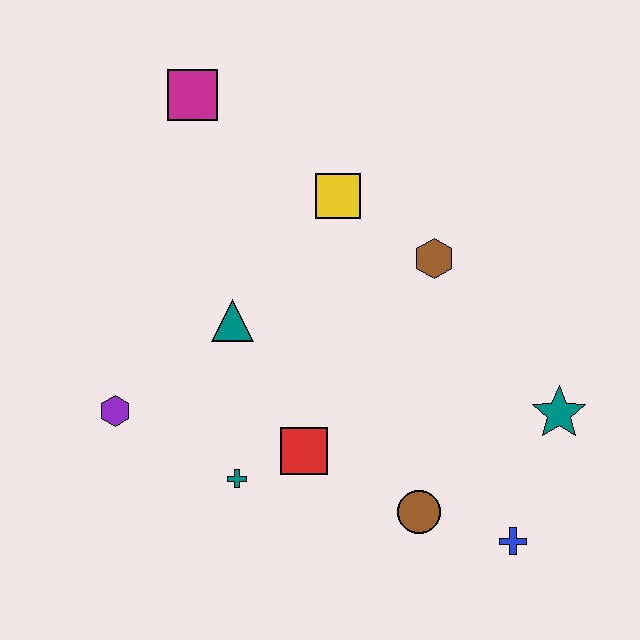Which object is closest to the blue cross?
The brown circle is closest to the blue cross.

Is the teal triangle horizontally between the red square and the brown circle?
No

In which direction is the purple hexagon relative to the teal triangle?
The purple hexagon is to the left of the teal triangle.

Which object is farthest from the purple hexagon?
The teal star is farthest from the purple hexagon.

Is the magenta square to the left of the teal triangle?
Yes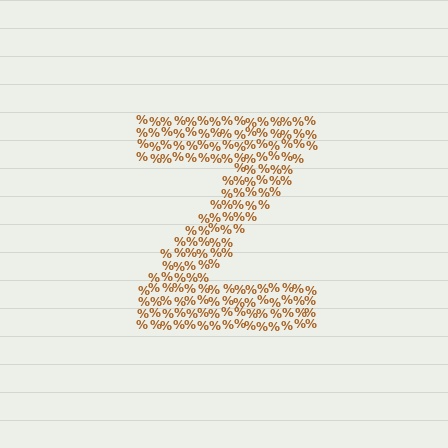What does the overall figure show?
The overall figure shows the letter Z.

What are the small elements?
The small elements are percent signs.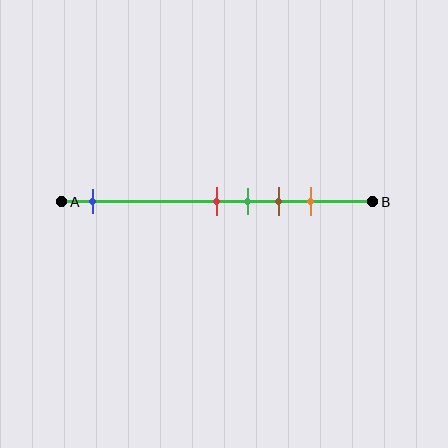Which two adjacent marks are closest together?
The red and green marks are the closest adjacent pair.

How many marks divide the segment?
There are 5 marks dividing the segment.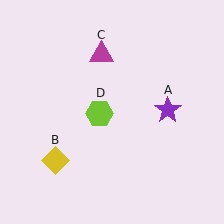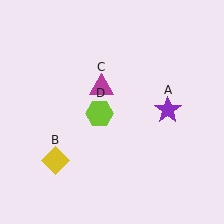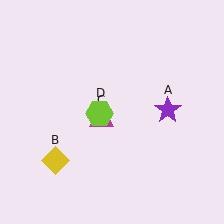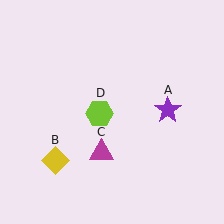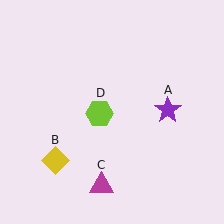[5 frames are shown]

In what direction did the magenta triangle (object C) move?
The magenta triangle (object C) moved down.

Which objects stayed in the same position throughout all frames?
Purple star (object A) and yellow diamond (object B) and lime hexagon (object D) remained stationary.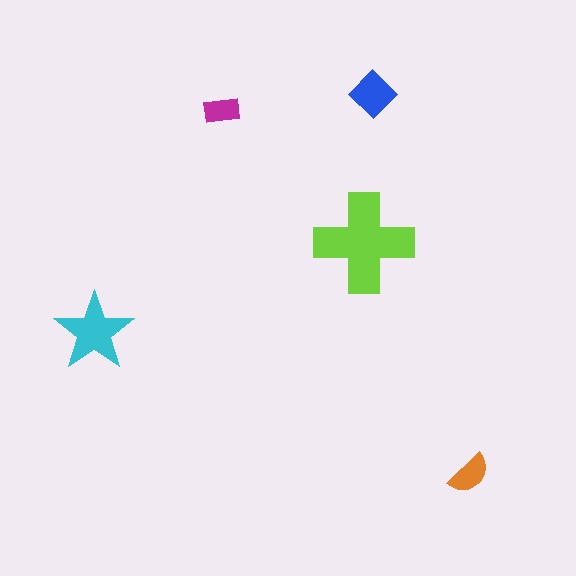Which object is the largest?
The lime cross.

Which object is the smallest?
The magenta rectangle.